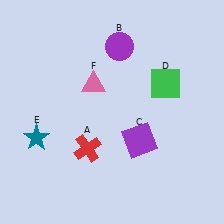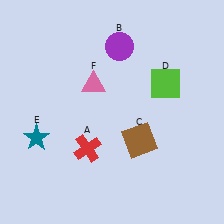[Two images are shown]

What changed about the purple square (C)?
In Image 1, C is purple. In Image 2, it changed to brown.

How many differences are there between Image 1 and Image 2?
There are 2 differences between the two images.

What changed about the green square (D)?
In Image 1, D is green. In Image 2, it changed to lime.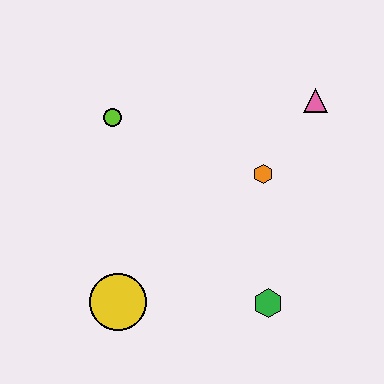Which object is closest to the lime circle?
The orange hexagon is closest to the lime circle.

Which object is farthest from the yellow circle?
The pink triangle is farthest from the yellow circle.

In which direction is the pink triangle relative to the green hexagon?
The pink triangle is above the green hexagon.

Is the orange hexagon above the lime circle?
No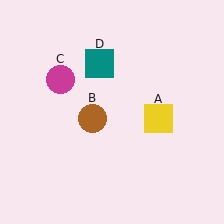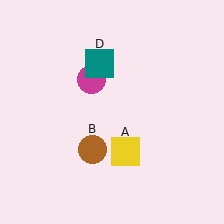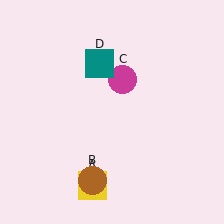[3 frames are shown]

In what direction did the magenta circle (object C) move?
The magenta circle (object C) moved right.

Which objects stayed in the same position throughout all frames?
Teal square (object D) remained stationary.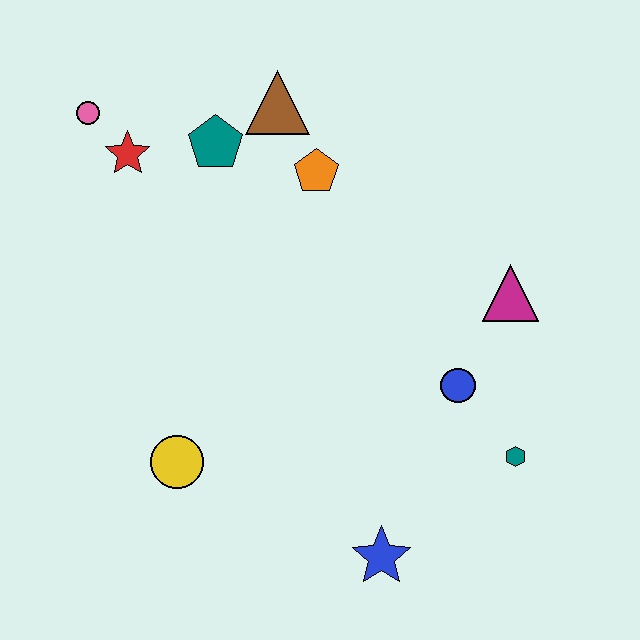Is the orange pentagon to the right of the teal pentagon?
Yes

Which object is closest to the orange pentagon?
The brown triangle is closest to the orange pentagon.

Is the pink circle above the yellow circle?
Yes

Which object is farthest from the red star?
The teal hexagon is farthest from the red star.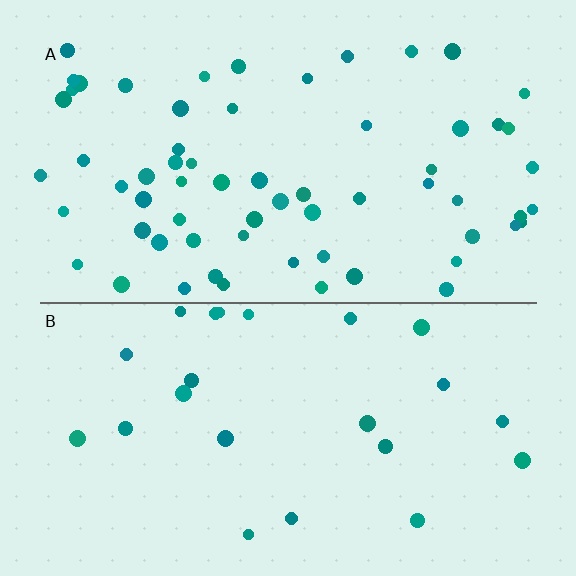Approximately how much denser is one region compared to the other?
Approximately 2.7× — region A over region B.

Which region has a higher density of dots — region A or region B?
A (the top).